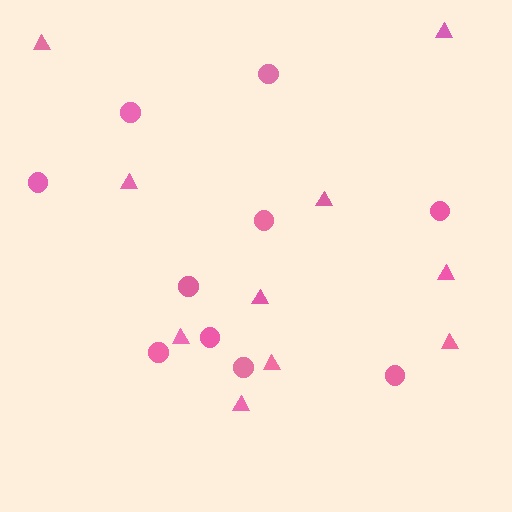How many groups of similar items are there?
There are 2 groups: one group of triangles (10) and one group of circles (10).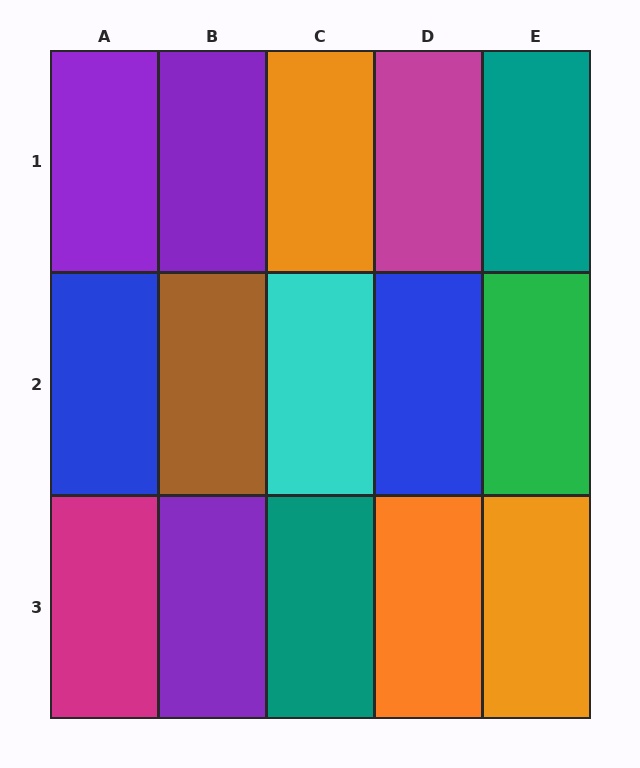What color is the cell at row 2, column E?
Green.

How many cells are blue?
2 cells are blue.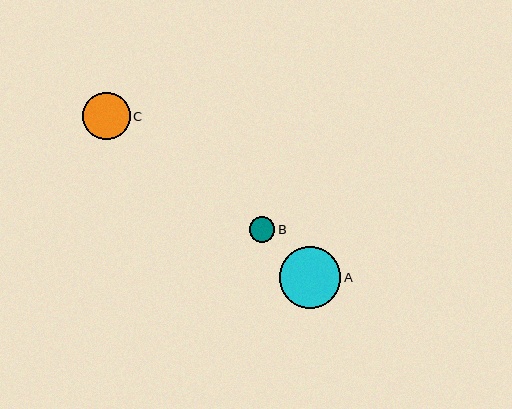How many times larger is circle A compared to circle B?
Circle A is approximately 2.4 times the size of circle B.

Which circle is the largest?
Circle A is the largest with a size of approximately 61 pixels.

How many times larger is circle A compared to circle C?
Circle A is approximately 1.3 times the size of circle C.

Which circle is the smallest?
Circle B is the smallest with a size of approximately 25 pixels.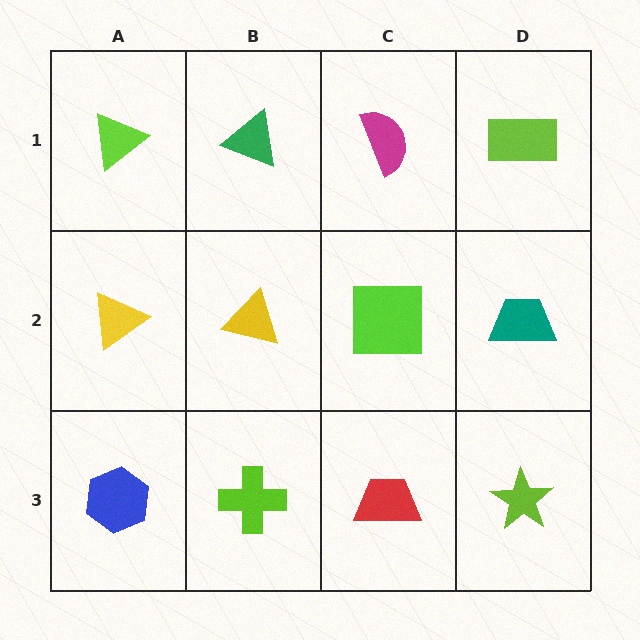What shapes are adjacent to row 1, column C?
A lime square (row 2, column C), a green triangle (row 1, column B), a lime rectangle (row 1, column D).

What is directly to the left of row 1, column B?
A lime triangle.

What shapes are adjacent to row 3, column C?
A lime square (row 2, column C), a lime cross (row 3, column B), a lime star (row 3, column D).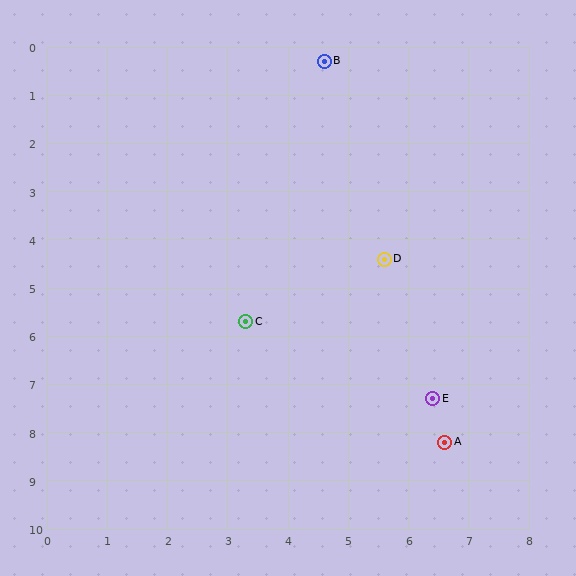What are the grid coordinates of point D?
Point D is at approximately (5.6, 4.4).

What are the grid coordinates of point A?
Point A is at approximately (6.6, 8.2).